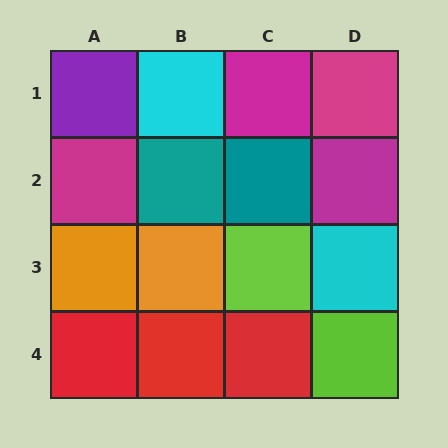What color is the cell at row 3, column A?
Orange.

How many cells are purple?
1 cell is purple.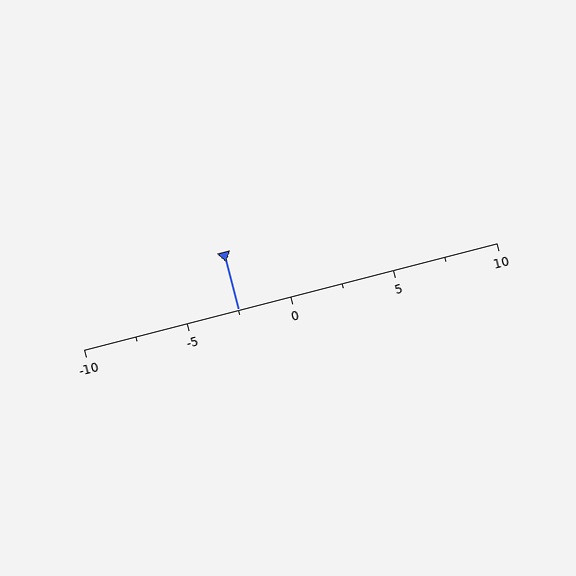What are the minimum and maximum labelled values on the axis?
The axis runs from -10 to 10.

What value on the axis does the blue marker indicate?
The marker indicates approximately -2.5.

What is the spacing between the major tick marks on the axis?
The major ticks are spaced 5 apart.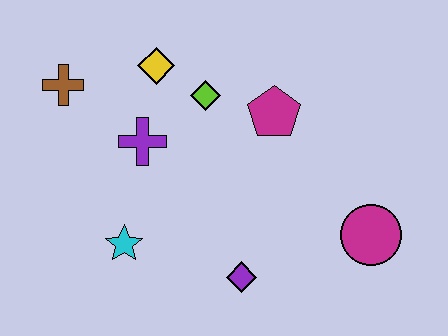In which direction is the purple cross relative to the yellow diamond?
The purple cross is below the yellow diamond.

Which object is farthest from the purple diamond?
The brown cross is farthest from the purple diamond.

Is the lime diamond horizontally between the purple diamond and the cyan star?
Yes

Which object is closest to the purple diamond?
The cyan star is closest to the purple diamond.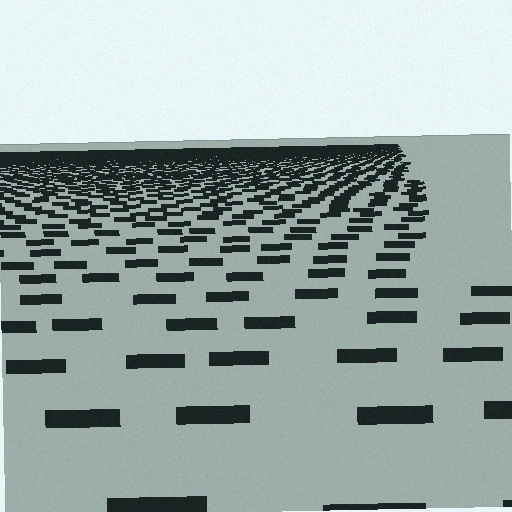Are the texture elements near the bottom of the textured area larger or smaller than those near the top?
Larger. Near the bottom, elements are closer to the viewer and appear at a bigger on-screen size.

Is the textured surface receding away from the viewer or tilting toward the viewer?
The surface is receding away from the viewer. Texture elements get smaller and denser toward the top.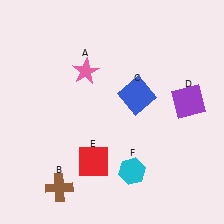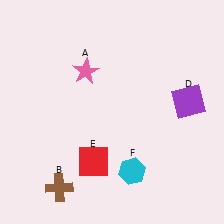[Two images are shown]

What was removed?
The blue square (C) was removed in Image 2.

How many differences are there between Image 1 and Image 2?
There is 1 difference between the two images.